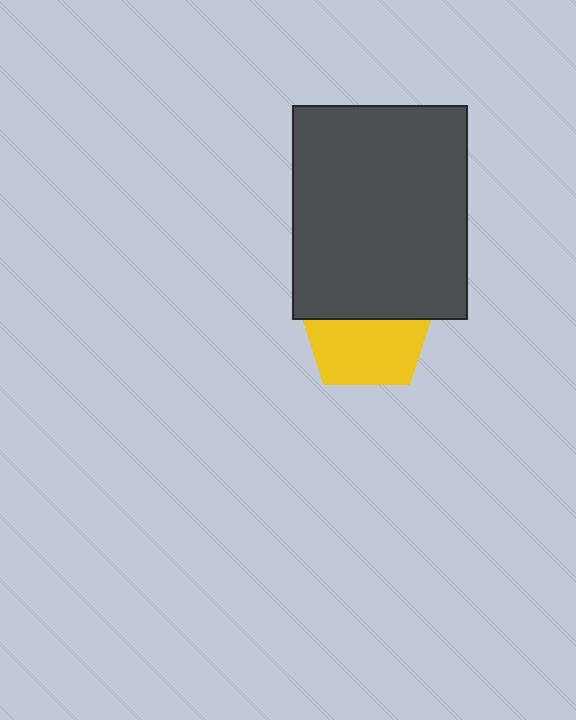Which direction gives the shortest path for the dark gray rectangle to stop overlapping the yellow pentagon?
Moving up gives the shortest separation.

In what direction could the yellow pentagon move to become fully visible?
The yellow pentagon could move down. That would shift it out from behind the dark gray rectangle entirely.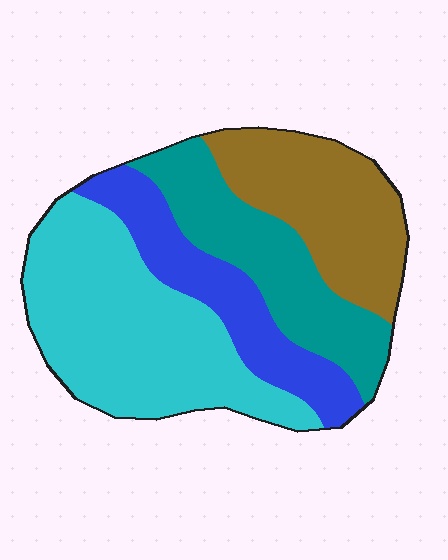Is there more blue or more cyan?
Cyan.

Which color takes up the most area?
Cyan, at roughly 35%.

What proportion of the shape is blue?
Blue takes up less than a quarter of the shape.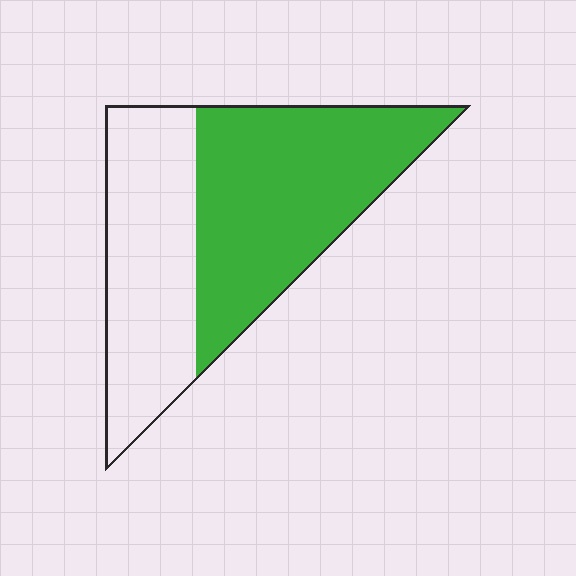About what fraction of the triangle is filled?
About three fifths (3/5).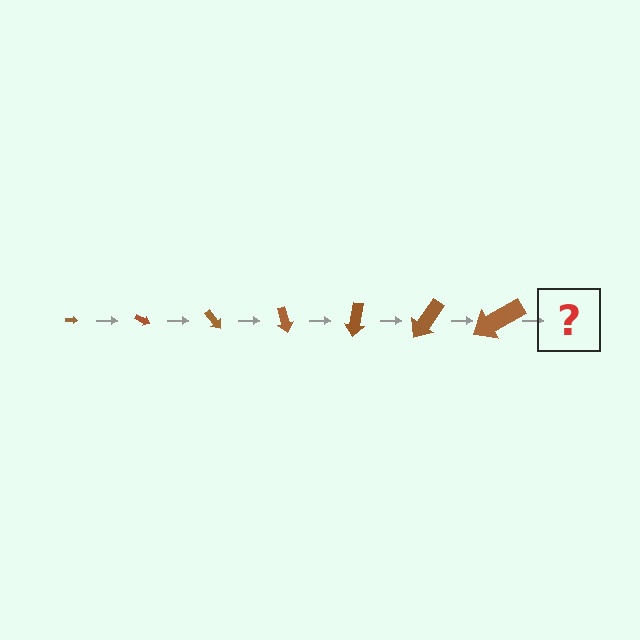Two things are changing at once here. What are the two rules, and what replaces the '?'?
The two rules are that the arrow grows larger each step and it rotates 25 degrees each step. The '?' should be an arrow, larger than the previous one and rotated 175 degrees from the start.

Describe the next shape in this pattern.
It should be an arrow, larger than the previous one and rotated 175 degrees from the start.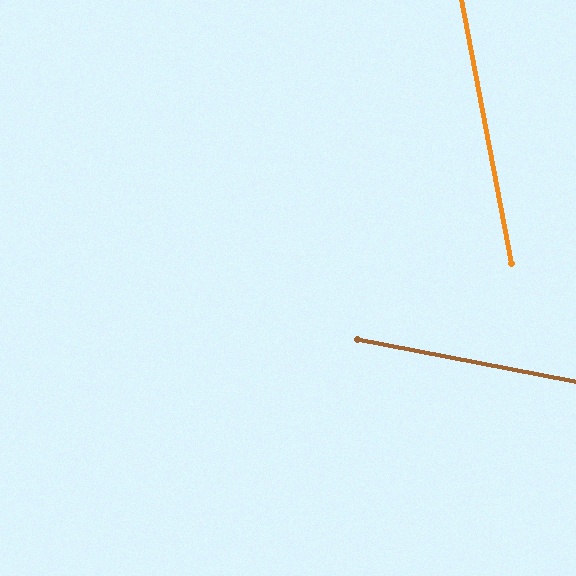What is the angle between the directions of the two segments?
Approximately 68 degrees.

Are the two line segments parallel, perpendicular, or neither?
Neither parallel nor perpendicular — they differ by about 68°.